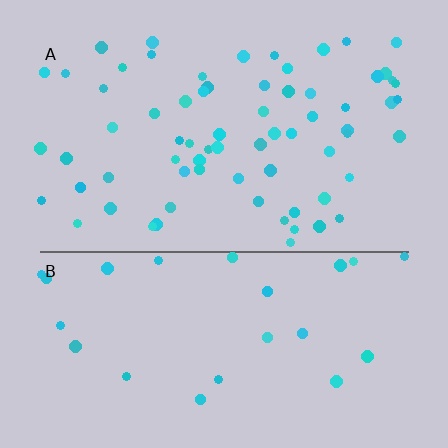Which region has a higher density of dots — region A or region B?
A (the top).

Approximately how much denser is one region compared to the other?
Approximately 2.8× — region A over region B.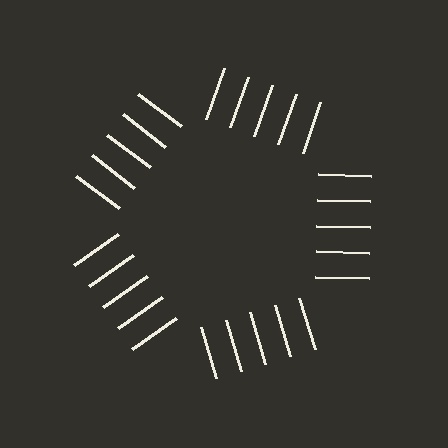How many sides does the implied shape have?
5 sides — the line-ends trace a pentagon.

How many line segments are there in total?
25 — 5 along each of the 5 edges.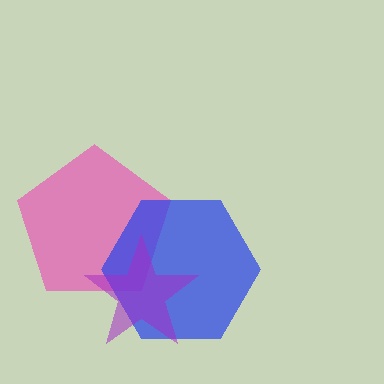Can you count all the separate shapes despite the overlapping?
Yes, there are 3 separate shapes.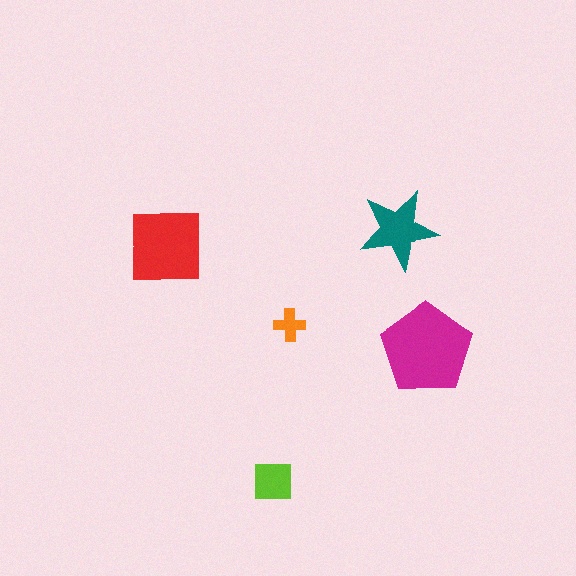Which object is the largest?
The magenta pentagon.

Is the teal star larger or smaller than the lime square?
Larger.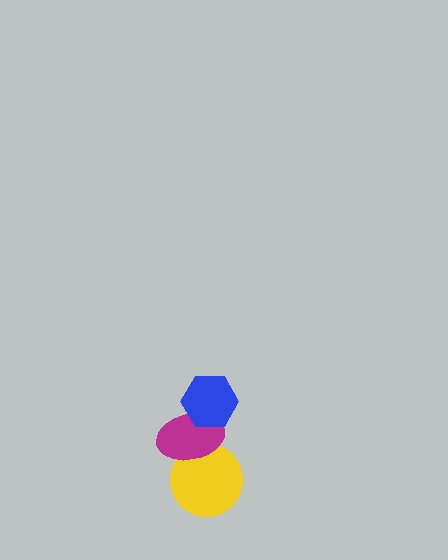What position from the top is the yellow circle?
The yellow circle is 3rd from the top.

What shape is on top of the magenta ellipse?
The blue hexagon is on top of the magenta ellipse.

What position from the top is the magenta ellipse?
The magenta ellipse is 2nd from the top.